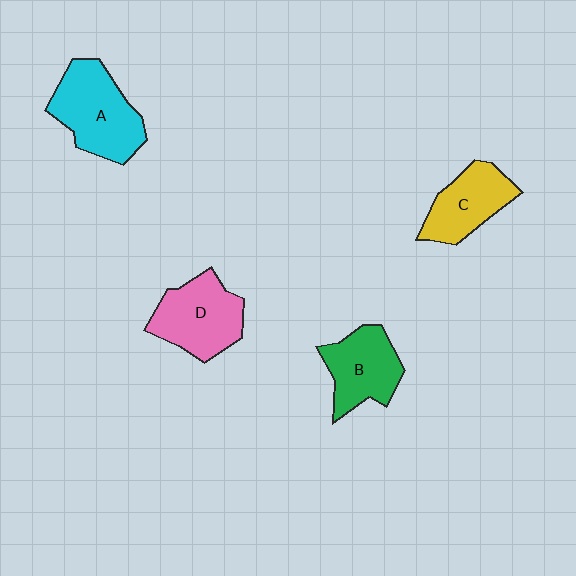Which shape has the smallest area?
Shape C (yellow).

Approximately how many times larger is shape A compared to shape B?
Approximately 1.3 times.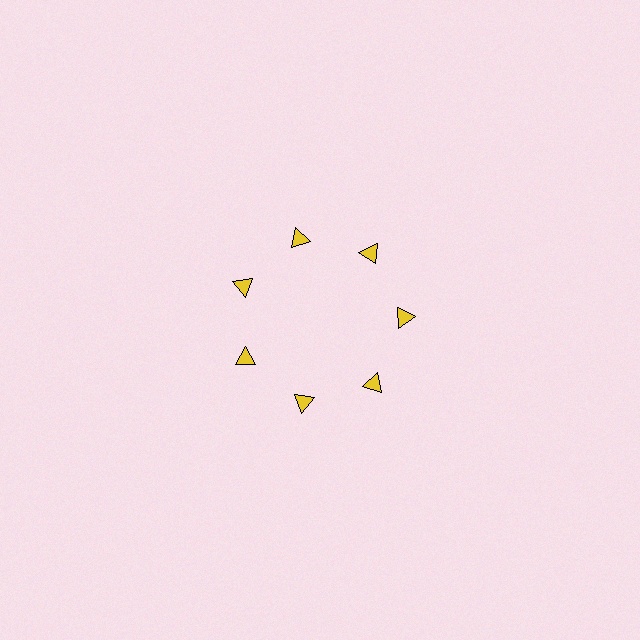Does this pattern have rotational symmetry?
Yes, this pattern has 7-fold rotational symmetry. It looks the same after rotating 51 degrees around the center.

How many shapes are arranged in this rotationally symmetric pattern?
There are 7 shapes, arranged in 7 groups of 1.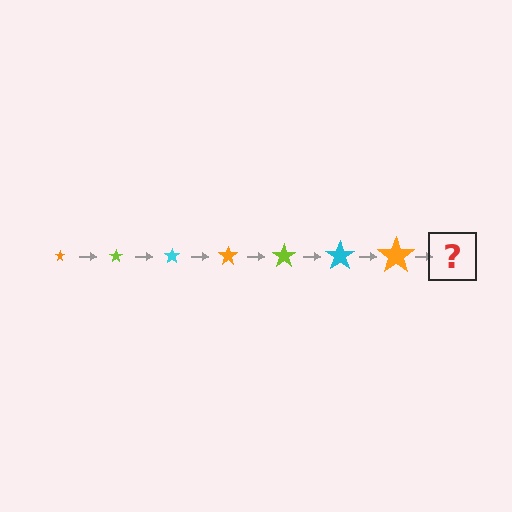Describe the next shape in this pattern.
It should be a lime star, larger than the previous one.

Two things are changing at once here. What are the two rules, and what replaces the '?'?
The two rules are that the star grows larger each step and the color cycles through orange, lime, and cyan. The '?' should be a lime star, larger than the previous one.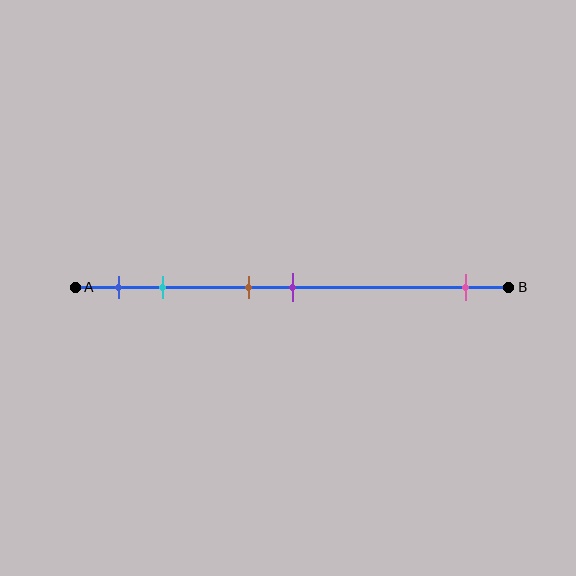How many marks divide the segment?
There are 5 marks dividing the segment.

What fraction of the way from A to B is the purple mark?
The purple mark is approximately 50% (0.5) of the way from A to B.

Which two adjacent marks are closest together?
The brown and purple marks are the closest adjacent pair.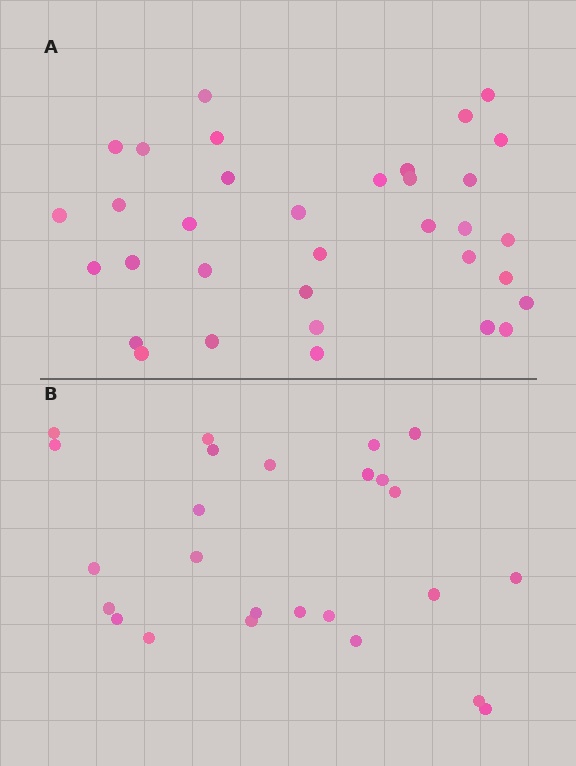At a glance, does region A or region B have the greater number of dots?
Region A (the top region) has more dots.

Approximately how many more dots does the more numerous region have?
Region A has roughly 8 or so more dots than region B.